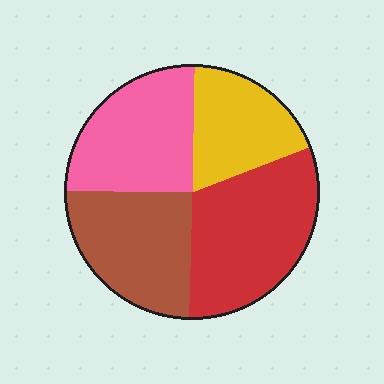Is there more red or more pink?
Red.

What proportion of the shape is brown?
Brown covers 25% of the shape.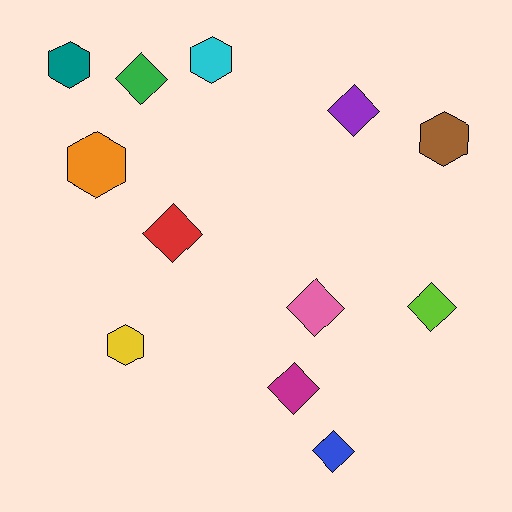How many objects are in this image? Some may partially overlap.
There are 12 objects.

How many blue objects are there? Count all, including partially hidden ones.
There is 1 blue object.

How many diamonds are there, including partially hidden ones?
There are 7 diamonds.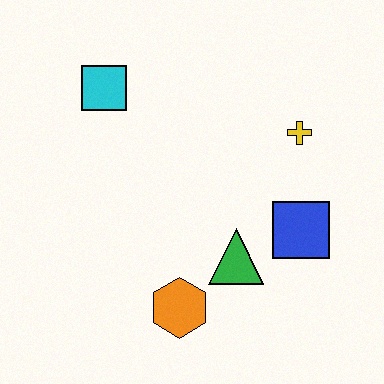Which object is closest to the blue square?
The green triangle is closest to the blue square.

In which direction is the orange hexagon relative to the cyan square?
The orange hexagon is below the cyan square.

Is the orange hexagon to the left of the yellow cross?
Yes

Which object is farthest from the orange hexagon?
The cyan square is farthest from the orange hexagon.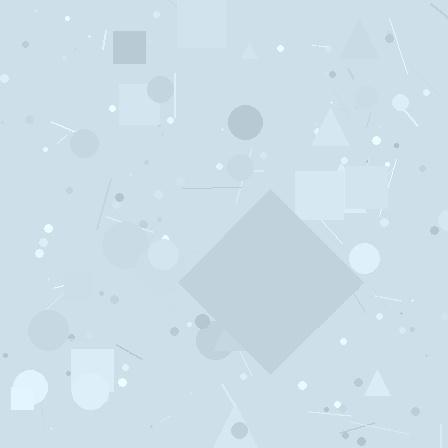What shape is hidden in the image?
A diamond is hidden in the image.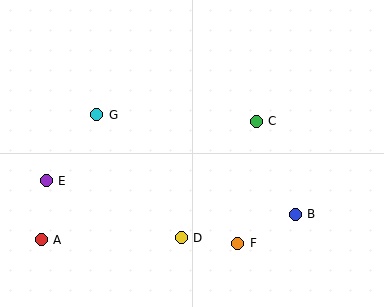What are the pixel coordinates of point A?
Point A is at (41, 240).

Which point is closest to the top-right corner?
Point C is closest to the top-right corner.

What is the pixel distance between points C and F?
The distance between C and F is 123 pixels.